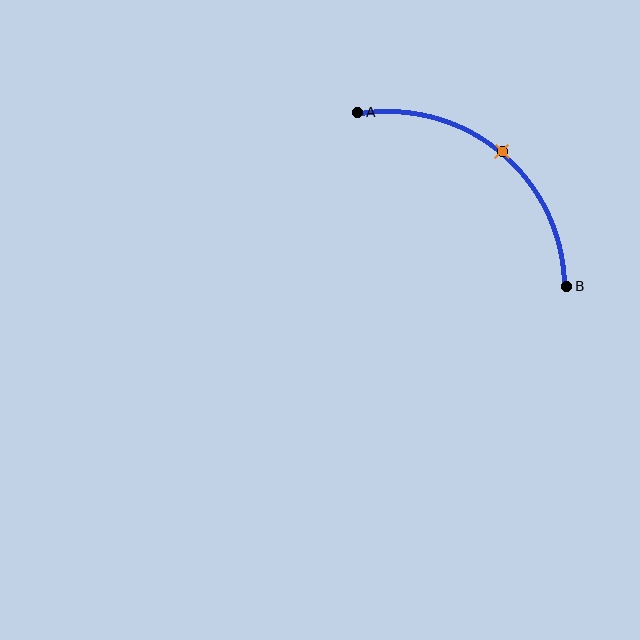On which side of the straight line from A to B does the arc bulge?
The arc bulges above and to the right of the straight line connecting A and B.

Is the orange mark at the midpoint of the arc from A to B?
Yes. The orange mark lies on the arc at equal arc-length from both A and B — it is the arc midpoint.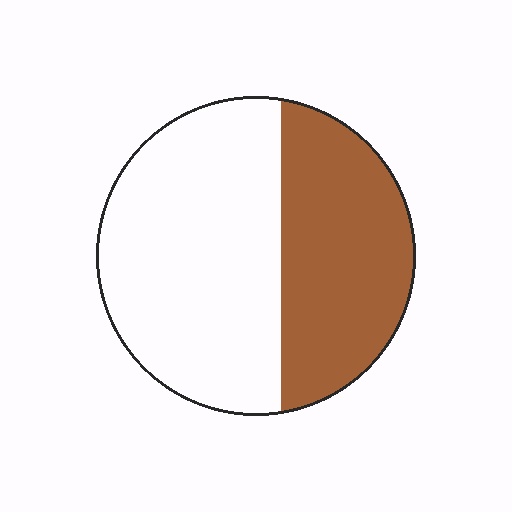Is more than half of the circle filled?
No.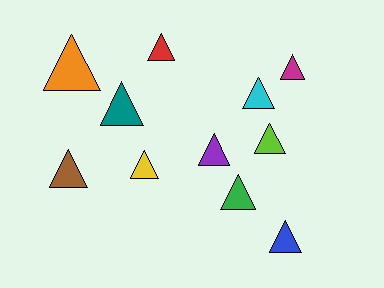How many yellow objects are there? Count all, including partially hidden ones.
There is 1 yellow object.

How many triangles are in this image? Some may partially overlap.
There are 11 triangles.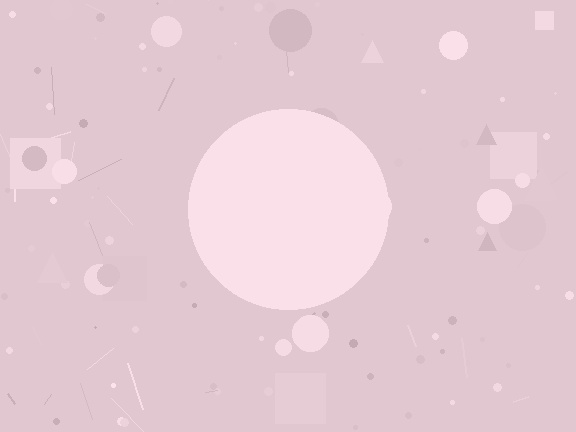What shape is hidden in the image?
A circle is hidden in the image.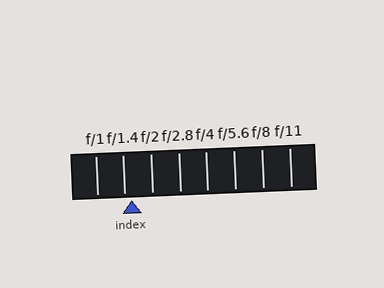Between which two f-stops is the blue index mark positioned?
The index mark is between f/1.4 and f/2.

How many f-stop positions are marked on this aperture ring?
There are 8 f-stop positions marked.